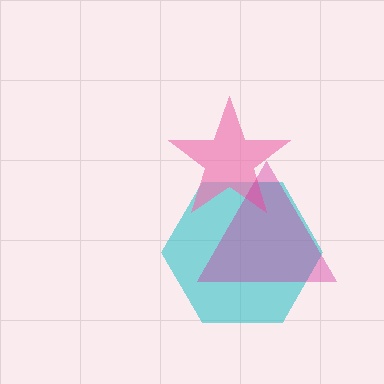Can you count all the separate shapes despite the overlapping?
Yes, there are 3 separate shapes.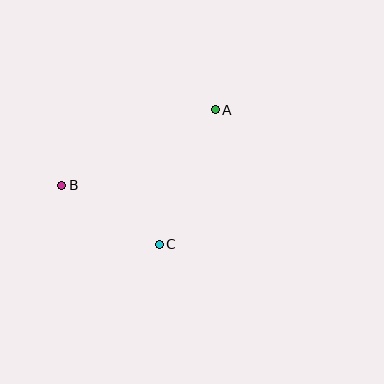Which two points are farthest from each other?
Points A and B are farthest from each other.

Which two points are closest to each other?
Points B and C are closest to each other.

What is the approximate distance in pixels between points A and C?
The distance between A and C is approximately 145 pixels.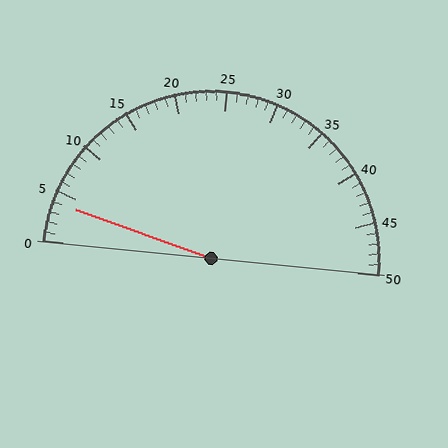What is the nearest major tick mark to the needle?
The nearest major tick mark is 5.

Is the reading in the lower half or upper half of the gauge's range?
The reading is in the lower half of the range (0 to 50).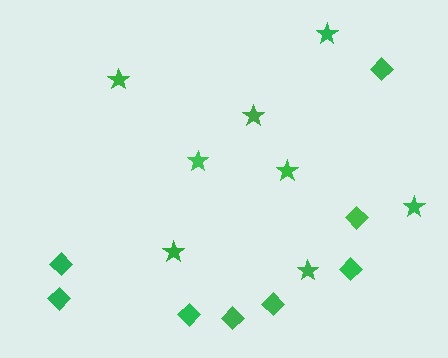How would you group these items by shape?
There are 2 groups: one group of diamonds (8) and one group of stars (8).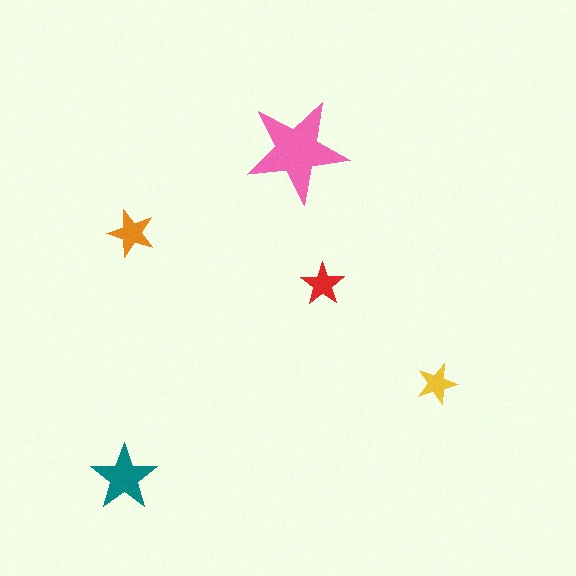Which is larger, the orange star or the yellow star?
The orange one.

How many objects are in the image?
There are 5 objects in the image.